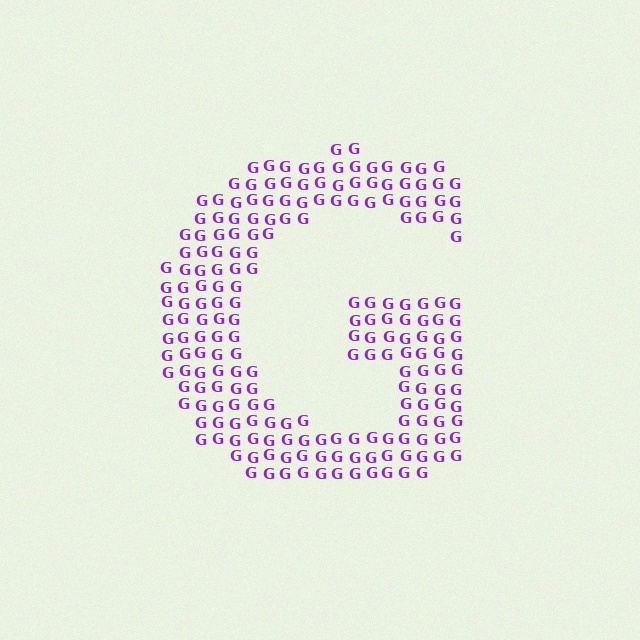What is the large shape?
The large shape is the letter G.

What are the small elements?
The small elements are letter G's.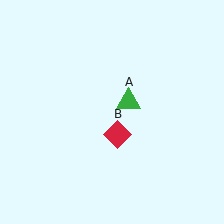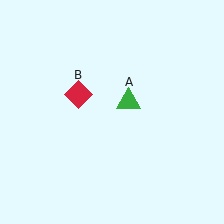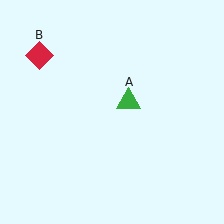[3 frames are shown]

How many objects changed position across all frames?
1 object changed position: red diamond (object B).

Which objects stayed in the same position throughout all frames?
Green triangle (object A) remained stationary.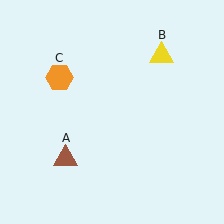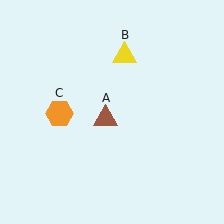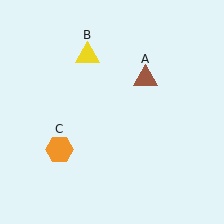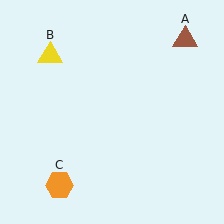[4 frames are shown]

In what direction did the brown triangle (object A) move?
The brown triangle (object A) moved up and to the right.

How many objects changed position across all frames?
3 objects changed position: brown triangle (object A), yellow triangle (object B), orange hexagon (object C).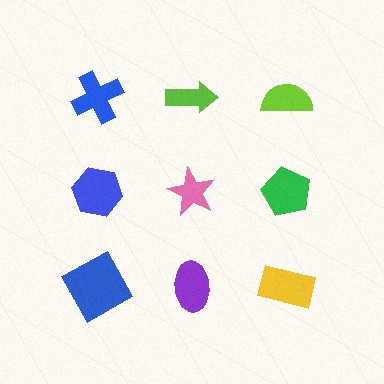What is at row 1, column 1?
A blue cross.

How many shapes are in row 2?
3 shapes.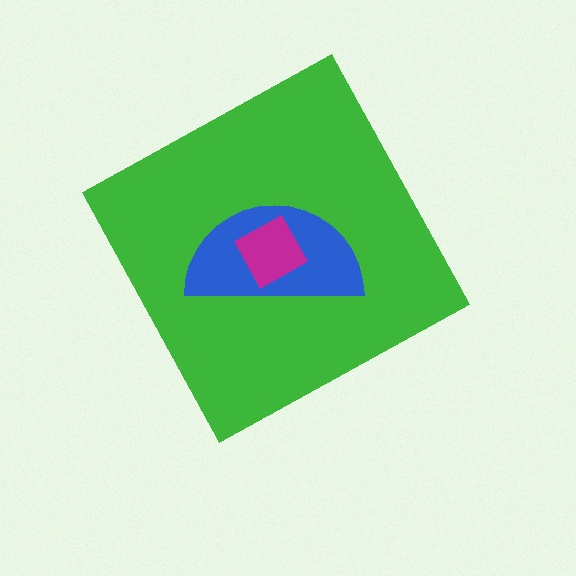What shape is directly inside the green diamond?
The blue semicircle.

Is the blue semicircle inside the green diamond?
Yes.